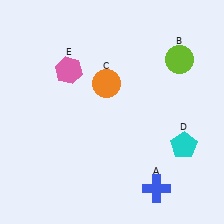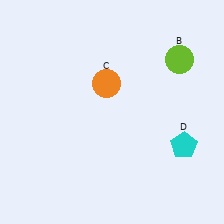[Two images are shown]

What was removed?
The blue cross (A), the pink hexagon (E) were removed in Image 2.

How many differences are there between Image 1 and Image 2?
There are 2 differences between the two images.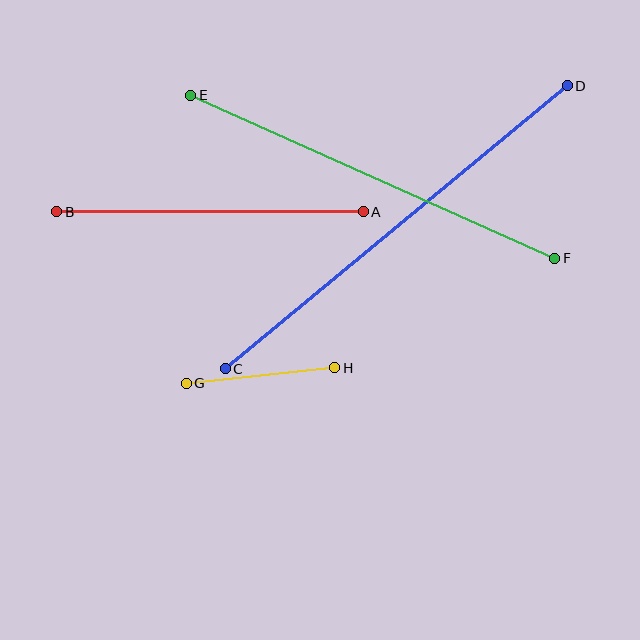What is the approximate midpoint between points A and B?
The midpoint is at approximately (210, 212) pixels.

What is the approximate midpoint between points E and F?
The midpoint is at approximately (373, 177) pixels.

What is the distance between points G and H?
The distance is approximately 149 pixels.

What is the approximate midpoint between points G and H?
The midpoint is at approximately (260, 375) pixels.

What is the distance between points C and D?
The distance is approximately 444 pixels.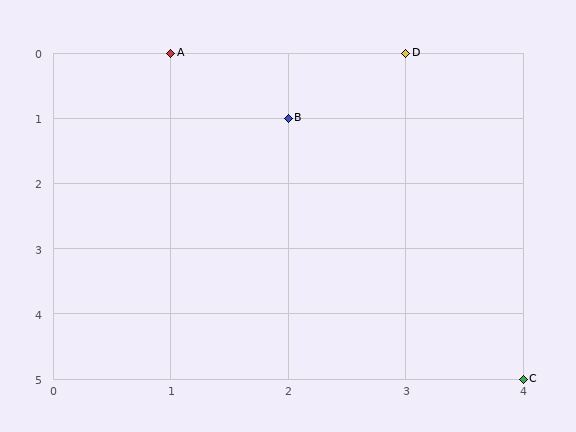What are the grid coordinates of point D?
Point D is at grid coordinates (3, 0).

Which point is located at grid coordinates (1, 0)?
Point A is at (1, 0).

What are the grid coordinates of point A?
Point A is at grid coordinates (1, 0).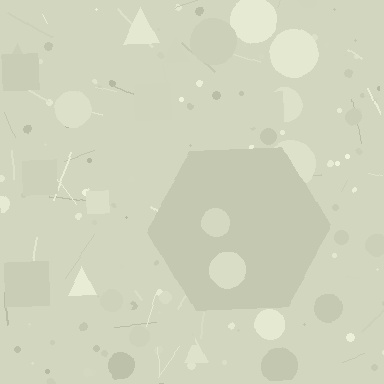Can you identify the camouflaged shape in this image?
The camouflaged shape is a hexagon.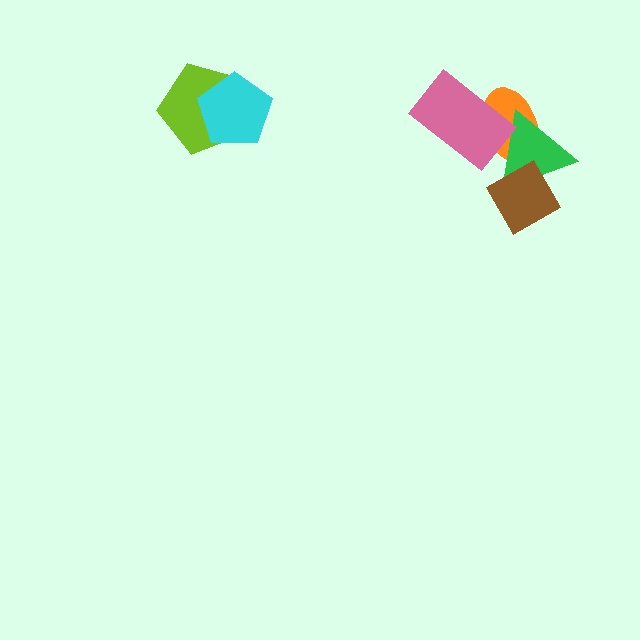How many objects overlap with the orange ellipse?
2 objects overlap with the orange ellipse.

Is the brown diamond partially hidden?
No, no other shape covers it.